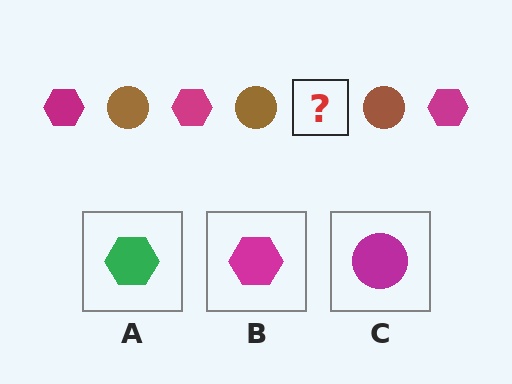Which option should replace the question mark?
Option B.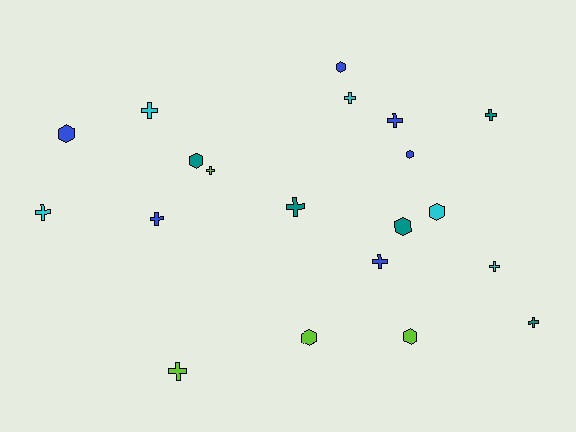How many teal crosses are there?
There are 3 teal crosses.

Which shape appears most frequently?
Cross, with 12 objects.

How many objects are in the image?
There are 20 objects.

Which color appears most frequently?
Blue, with 6 objects.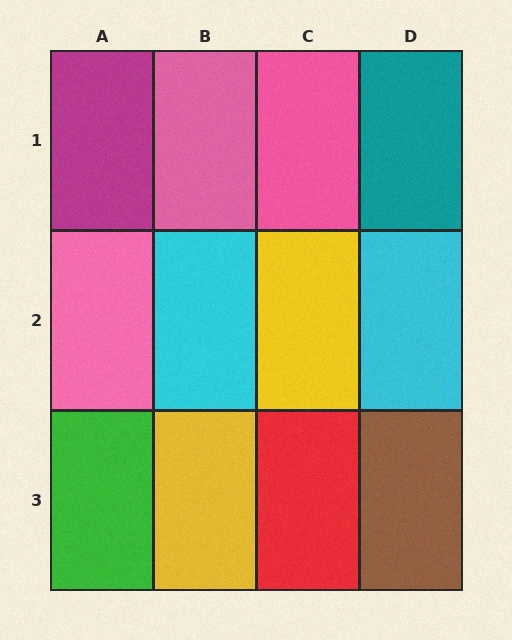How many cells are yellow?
2 cells are yellow.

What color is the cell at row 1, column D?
Teal.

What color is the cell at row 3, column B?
Yellow.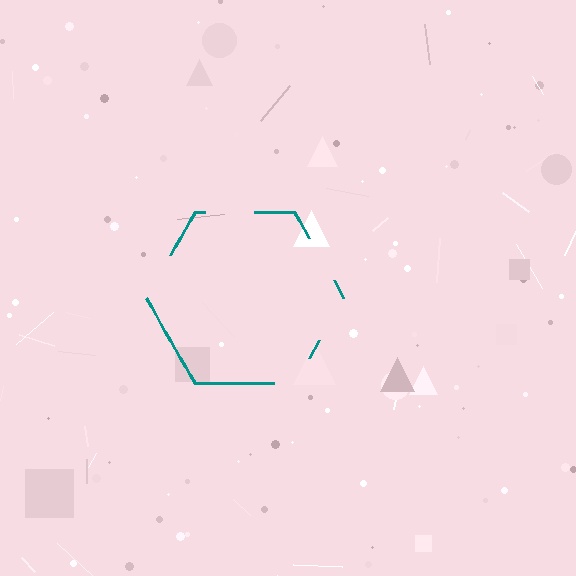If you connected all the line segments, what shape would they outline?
They would outline a hexagon.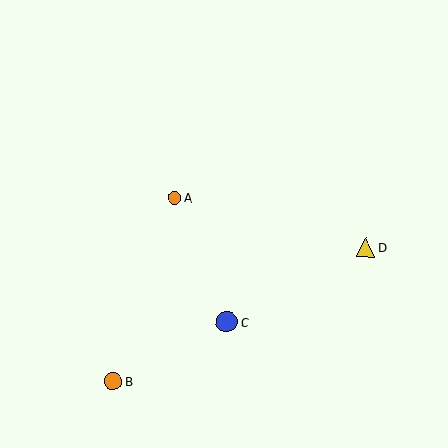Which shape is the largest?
The blue circle (labeled C) is the largest.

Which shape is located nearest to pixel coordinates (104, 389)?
The orange circle (labeled B) at (113, 381) is nearest to that location.